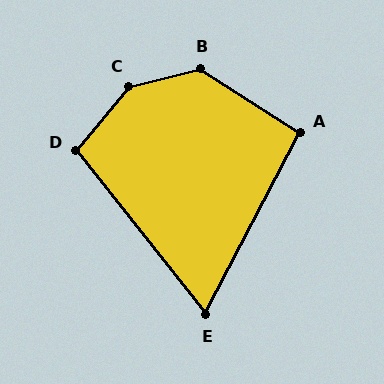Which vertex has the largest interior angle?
C, at approximately 143 degrees.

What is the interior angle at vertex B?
Approximately 134 degrees (obtuse).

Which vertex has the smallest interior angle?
E, at approximately 66 degrees.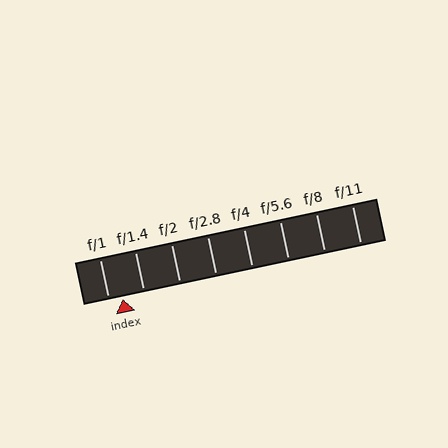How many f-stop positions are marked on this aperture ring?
There are 8 f-stop positions marked.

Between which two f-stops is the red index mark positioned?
The index mark is between f/1 and f/1.4.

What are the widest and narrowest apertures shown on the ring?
The widest aperture shown is f/1 and the narrowest is f/11.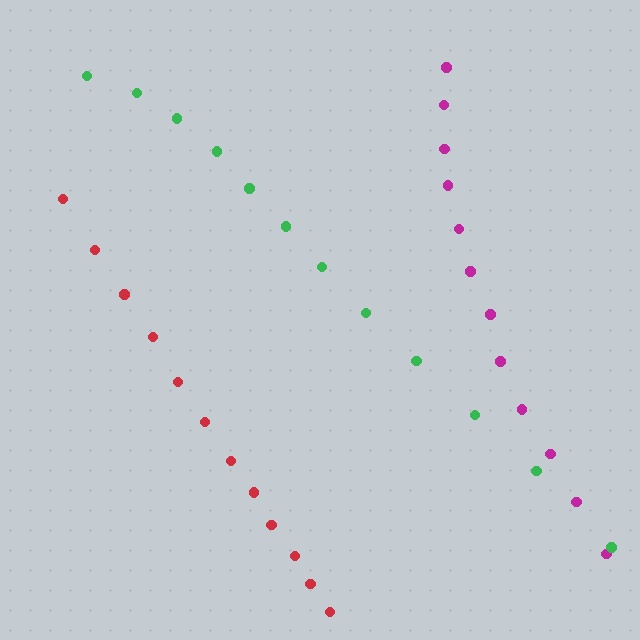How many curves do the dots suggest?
There are 3 distinct paths.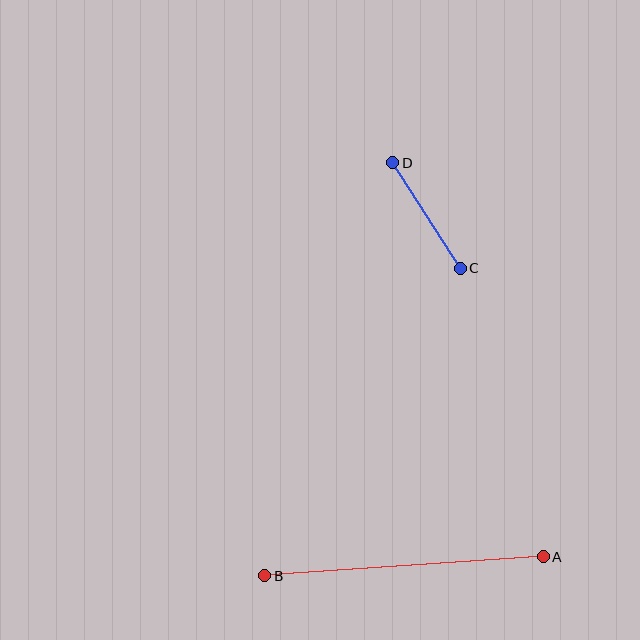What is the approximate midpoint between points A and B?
The midpoint is at approximately (404, 566) pixels.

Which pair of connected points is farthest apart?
Points A and B are farthest apart.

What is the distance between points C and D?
The distance is approximately 125 pixels.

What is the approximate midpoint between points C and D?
The midpoint is at approximately (426, 215) pixels.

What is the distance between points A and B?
The distance is approximately 279 pixels.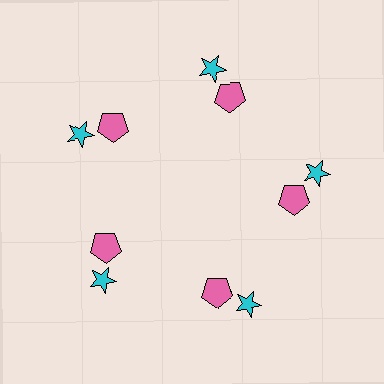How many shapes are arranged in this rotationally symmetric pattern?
There are 10 shapes, arranged in 5 groups of 2.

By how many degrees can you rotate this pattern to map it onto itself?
The pattern maps onto itself every 72 degrees of rotation.